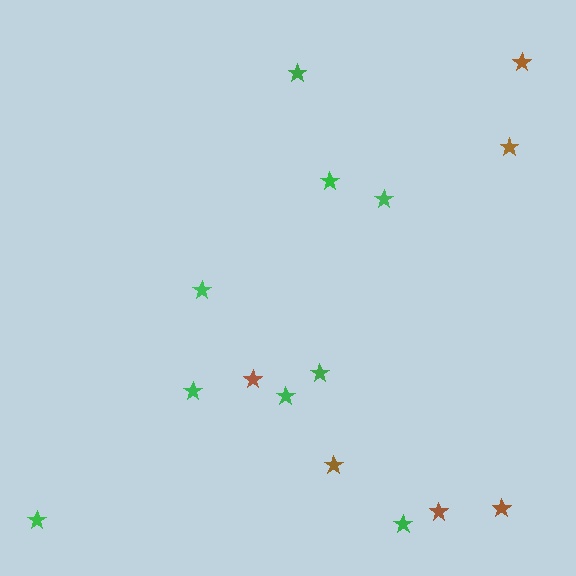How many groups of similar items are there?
There are 2 groups: one group of brown stars (6) and one group of green stars (9).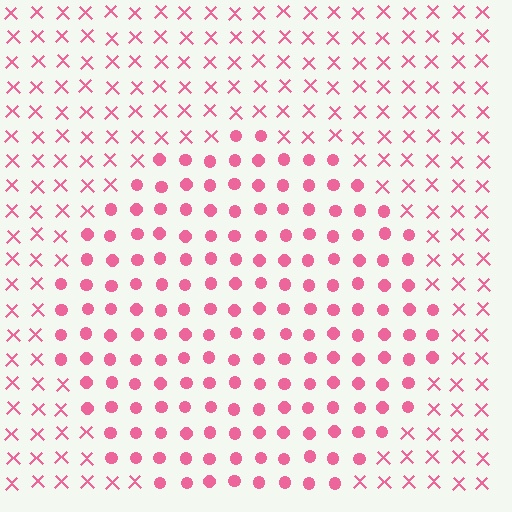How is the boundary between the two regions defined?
The boundary is defined by a change in element shape: circles inside vs. X marks outside. All elements share the same color and spacing.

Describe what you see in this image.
The image is filled with small pink elements arranged in a uniform grid. A circle-shaped region contains circles, while the surrounding area contains X marks. The boundary is defined purely by the change in element shape.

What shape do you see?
I see a circle.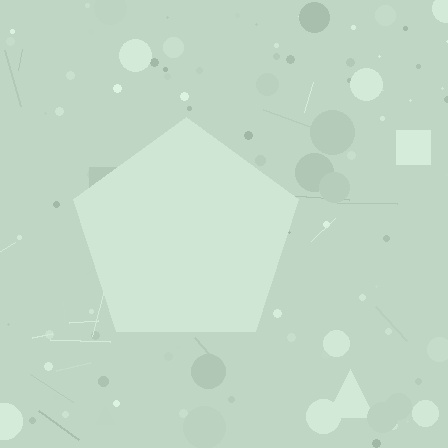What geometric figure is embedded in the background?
A pentagon is embedded in the background.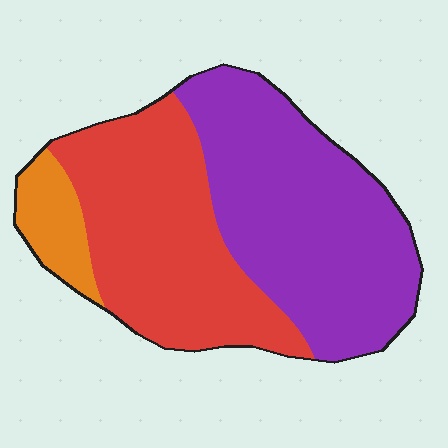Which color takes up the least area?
Orange, at roughly 10%.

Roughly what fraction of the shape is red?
Red takes up about two fifths (2/5) of the shape.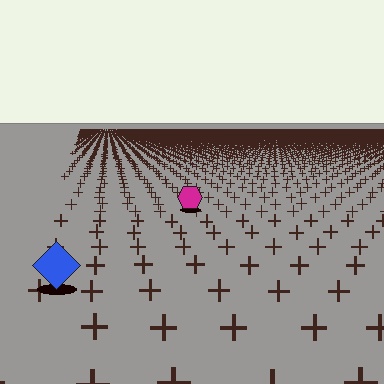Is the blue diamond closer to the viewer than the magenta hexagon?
Yes. The blue diamond is closer — you can tell from the texture gradient: the ground texture is coarser near it.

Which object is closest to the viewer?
The blue diamond is closest. The texture marks near it are larger and more spread out.